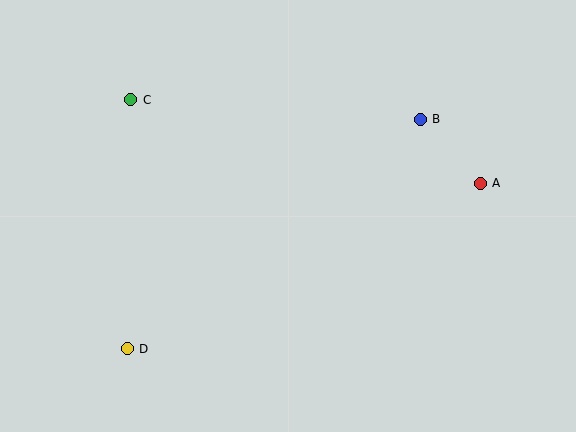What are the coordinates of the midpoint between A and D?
The midpoint between A and D is at (304, 266).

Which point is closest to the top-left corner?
Point C is closest to the top-left corner.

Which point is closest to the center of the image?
Point B at (420, 119) is closest to the center.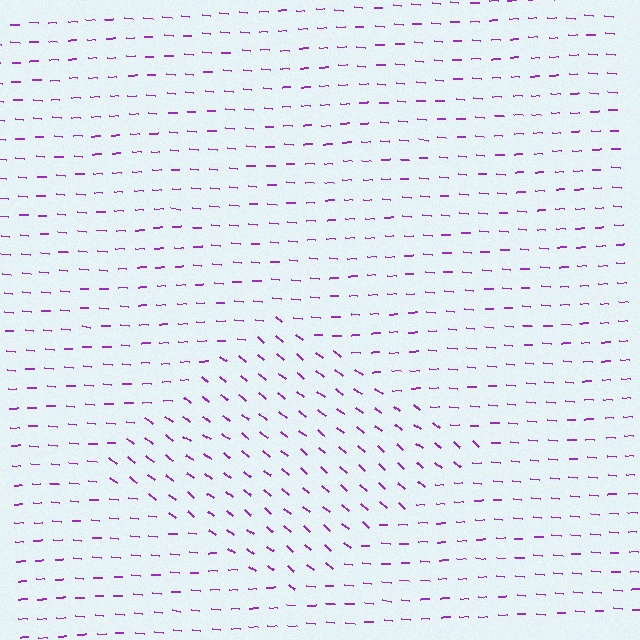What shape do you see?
I see a diamond.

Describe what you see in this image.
The image is filled with small purple line segments. A diamond region in the image has lines oriented differently from the surrounding lines, creating a visible texture boundary.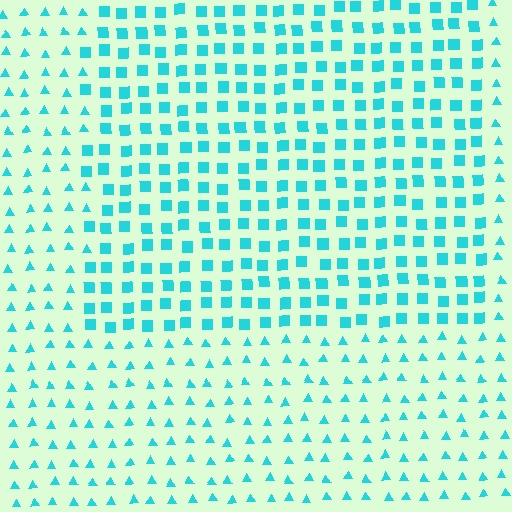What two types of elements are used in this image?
The image uses squares inside the rectangle region and triangles outside it.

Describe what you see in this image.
The image is filled with small cyan elements arranged in a uniform grid. A rectangle-shaped region contains squares, while the surrounding area contains triangles. The boundary is defined purely by the change in element shape.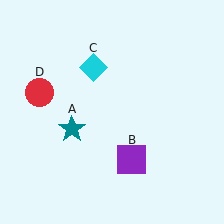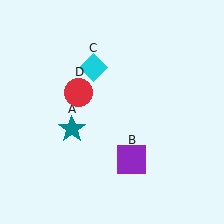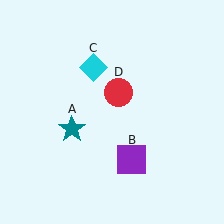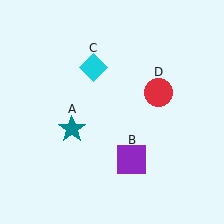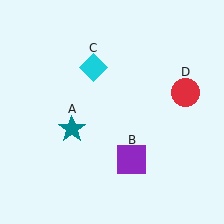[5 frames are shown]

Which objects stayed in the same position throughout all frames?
Teal star (object A) and purple square (object B) and cyan diamond (object C) remained stationary.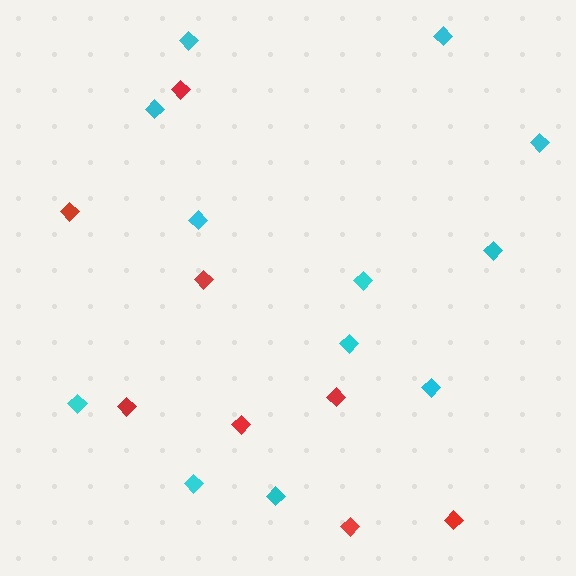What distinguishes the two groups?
There are 2 groups: one group of red diamonds (8) and one group of cyan diamonds (12).